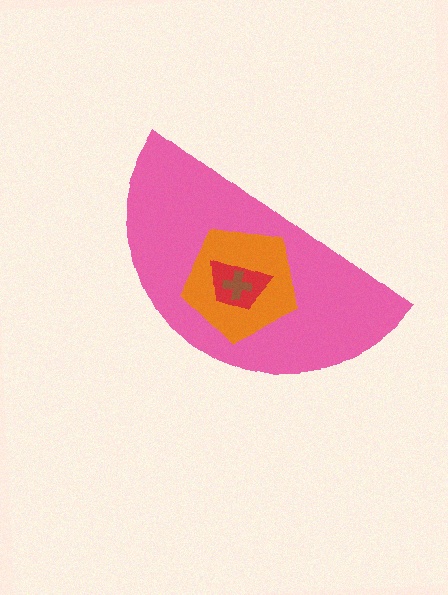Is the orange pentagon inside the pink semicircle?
Yes.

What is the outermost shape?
The pink semicircle.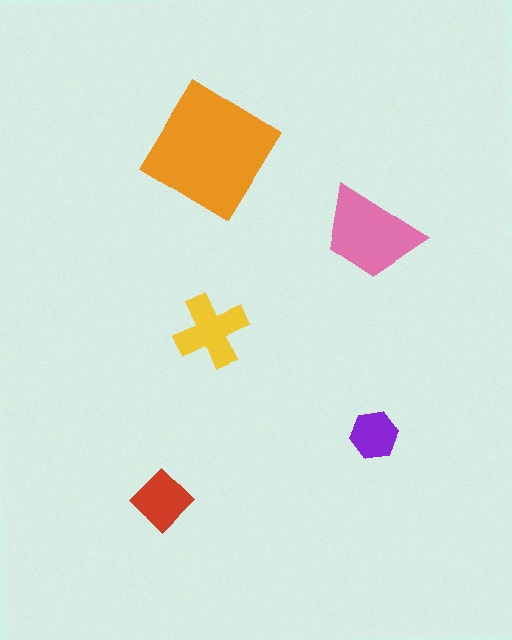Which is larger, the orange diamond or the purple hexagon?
The orange diamond.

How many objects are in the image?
There are 5 objects in the image.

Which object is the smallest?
The purple hexagon.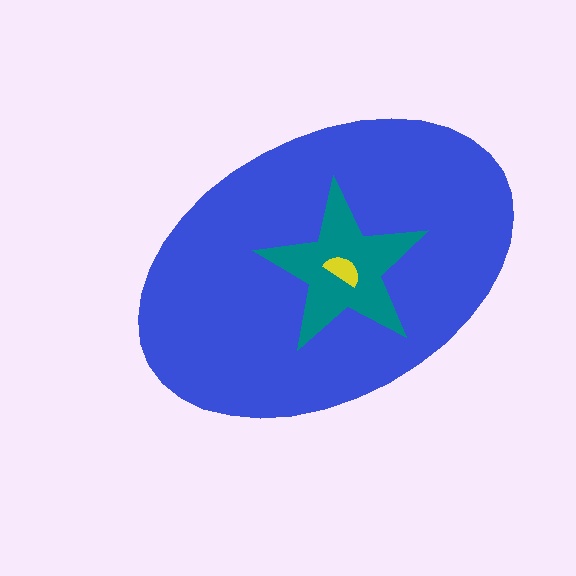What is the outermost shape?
The blue ellipse.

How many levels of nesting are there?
3.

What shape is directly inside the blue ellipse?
The teal star.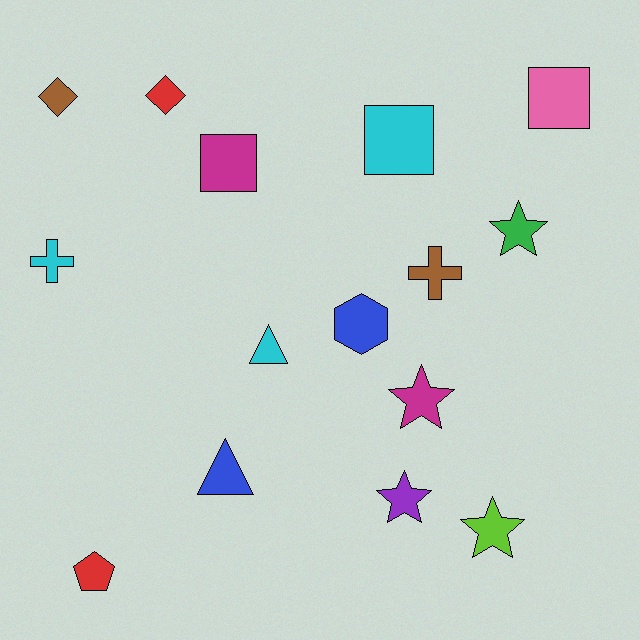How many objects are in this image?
There are 15 objects.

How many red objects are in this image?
There are 2 red objects.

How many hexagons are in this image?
There is 1 hexagon.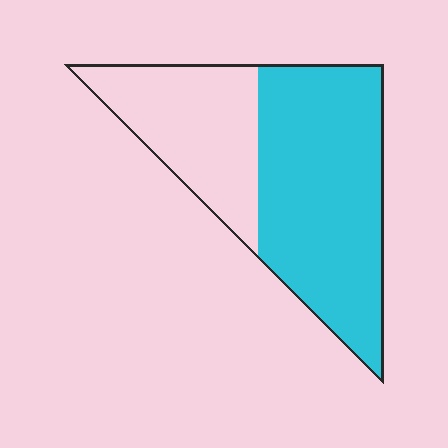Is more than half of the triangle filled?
Yes.